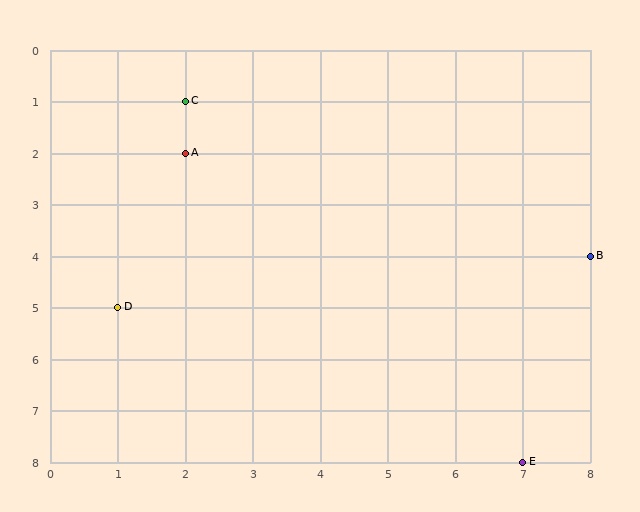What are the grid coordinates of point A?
Point A is at grid coordinates (2, 2).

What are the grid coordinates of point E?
Point E is at grid coordinates (7, 8).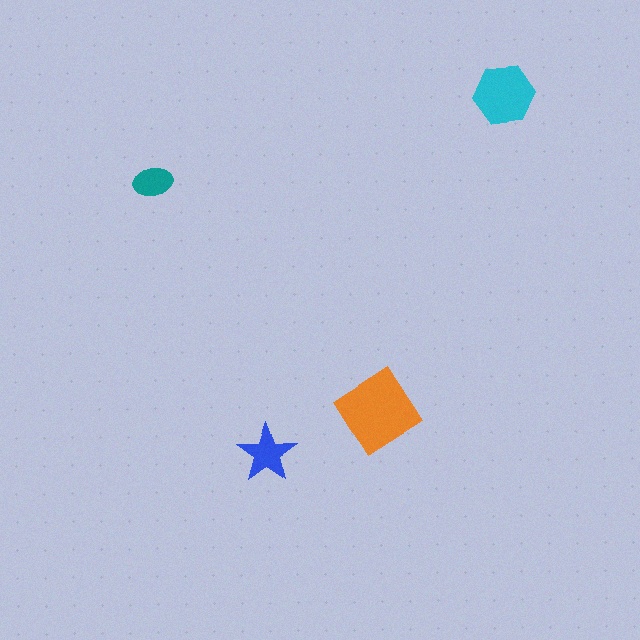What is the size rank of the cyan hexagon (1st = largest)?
2nd.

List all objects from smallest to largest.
The teal ellipse, the blue star, the cyan hexagon, the orange diamond.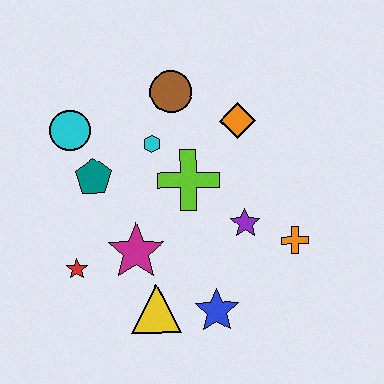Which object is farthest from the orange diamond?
The red star is farthest from the orange diamond.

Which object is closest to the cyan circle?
The teal pentagon is closest to the cyan circle.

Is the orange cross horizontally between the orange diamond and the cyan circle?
No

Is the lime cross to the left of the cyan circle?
No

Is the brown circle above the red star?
Yes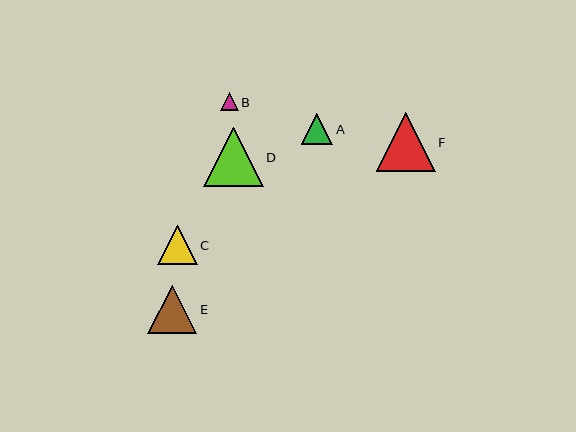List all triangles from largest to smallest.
From largest to smallest: D, F, E, C, A, B.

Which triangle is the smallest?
Triangle B is the smallest with a size of approximately 18 pixels.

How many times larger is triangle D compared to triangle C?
Triangle D is approximately 1.5 times the size of triangle C.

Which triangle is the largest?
Triangle D is the largest with a size of approximately 59 pixels.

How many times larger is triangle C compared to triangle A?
Triangle C is approximately 1.3 times the size of triangle A.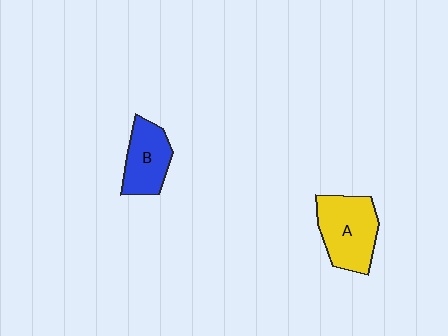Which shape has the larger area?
Shape A (yellow).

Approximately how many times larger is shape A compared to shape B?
Approximately 1.3 times.